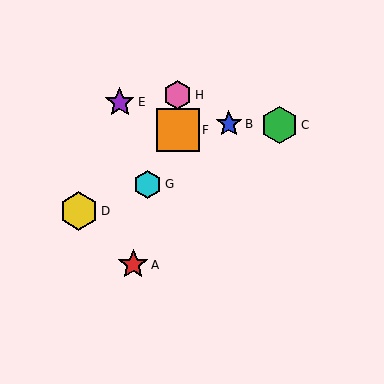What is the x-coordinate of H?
Object H is at x≈178.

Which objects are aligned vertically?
Objects F, H are aligned vertically.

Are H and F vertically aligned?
Yes, both are at x≈178.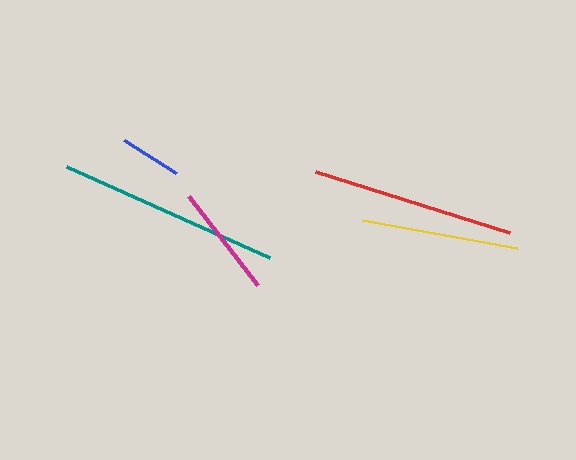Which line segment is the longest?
The teal line is the longest at approximately 222 pixels.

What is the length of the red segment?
The red segment is approximately 203 pixels long.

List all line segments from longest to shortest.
From longest to shortest: teal, red, yellow, magenta, blue.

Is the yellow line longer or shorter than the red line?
The red line is longer than the yellow line.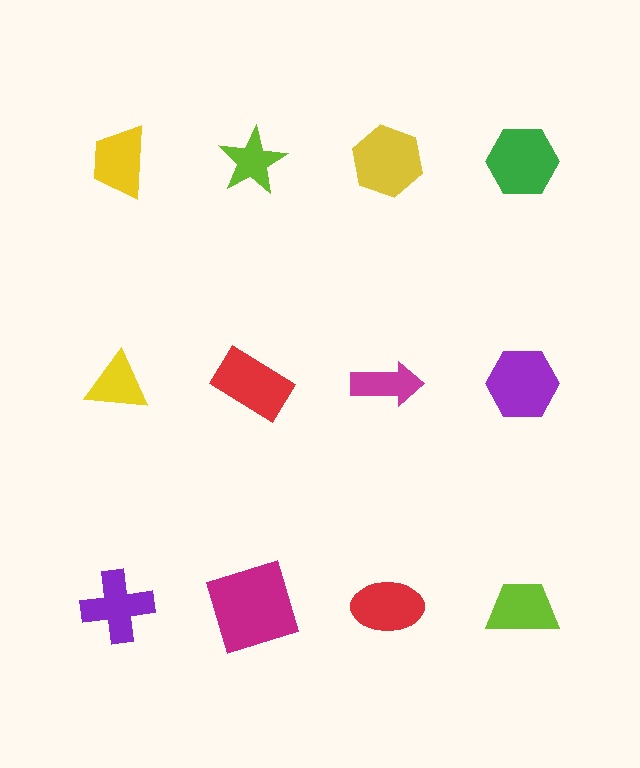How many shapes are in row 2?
4 shapes.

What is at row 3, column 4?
A lime trapezoid.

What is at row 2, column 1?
A yellow triangle.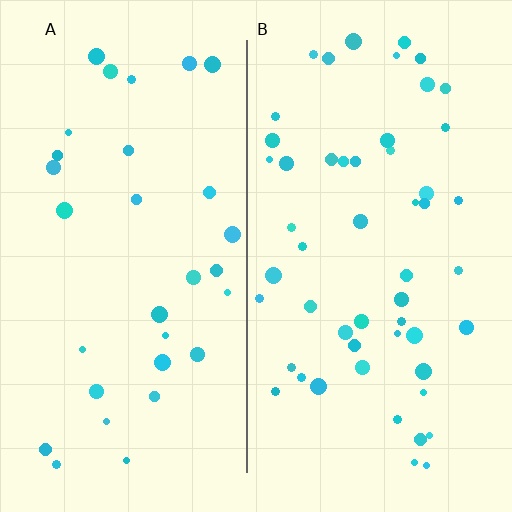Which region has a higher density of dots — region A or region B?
B (the right).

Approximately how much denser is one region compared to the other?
Approximately 1.7× — region B over region A.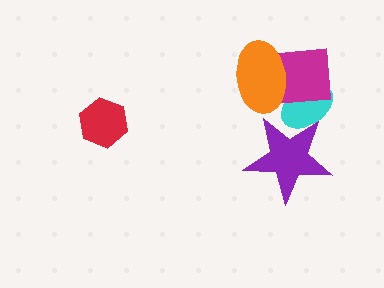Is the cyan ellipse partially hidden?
Yes, it is partially covered by another shape.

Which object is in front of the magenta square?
The orange ellipse is in front of the magenta square.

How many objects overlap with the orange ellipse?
2 objects overlap with the orange ellipse.